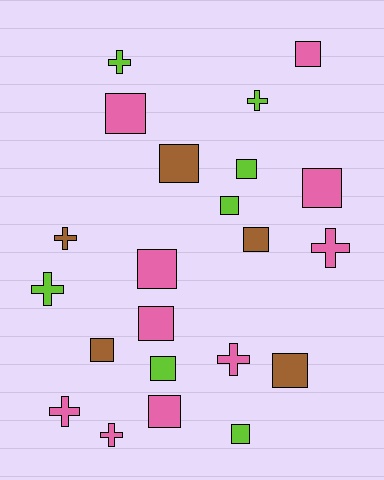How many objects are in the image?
There are 22 objects.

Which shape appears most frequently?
Square, with 14 objects.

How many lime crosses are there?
There are 3 lime crosses.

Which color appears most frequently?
Pink, with 10 objects.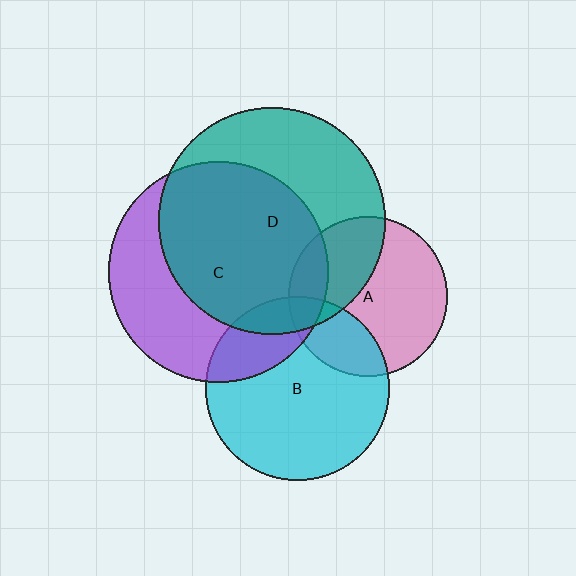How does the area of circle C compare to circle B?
Approximately 1.4 times.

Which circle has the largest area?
Circle D (teal).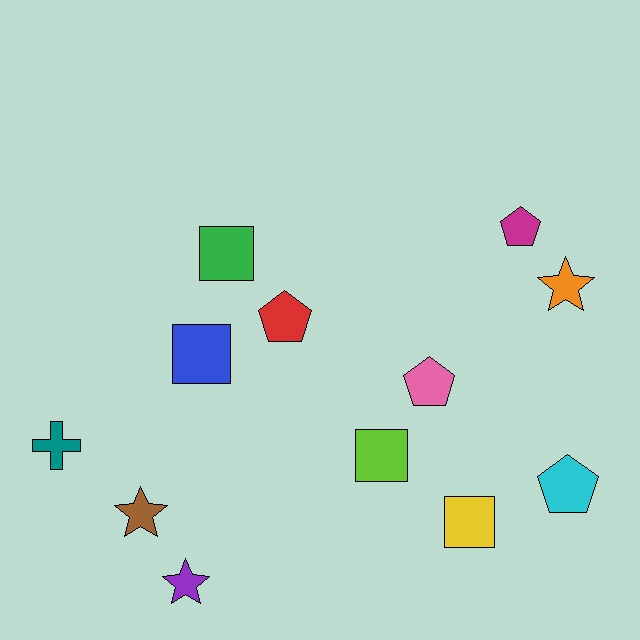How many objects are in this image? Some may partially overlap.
There are 12 objects.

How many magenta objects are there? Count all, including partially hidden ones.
There is 1 magenta object.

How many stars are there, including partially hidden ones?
There are 3 stars.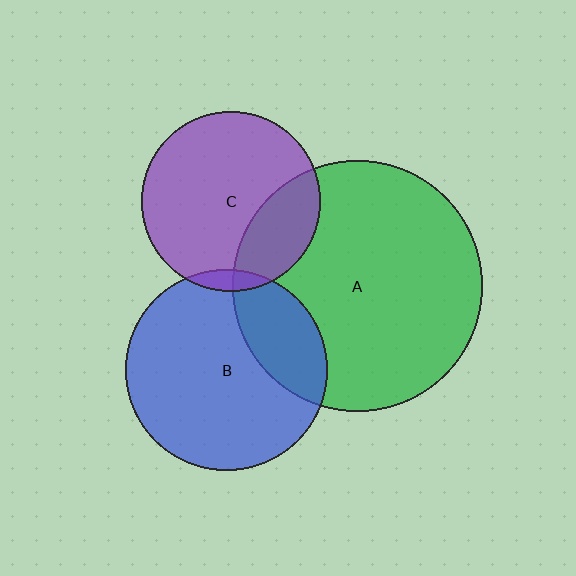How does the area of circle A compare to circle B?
Approximately 1.5 times.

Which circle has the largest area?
Circle A (green).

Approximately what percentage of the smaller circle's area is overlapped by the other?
Approximately 25%.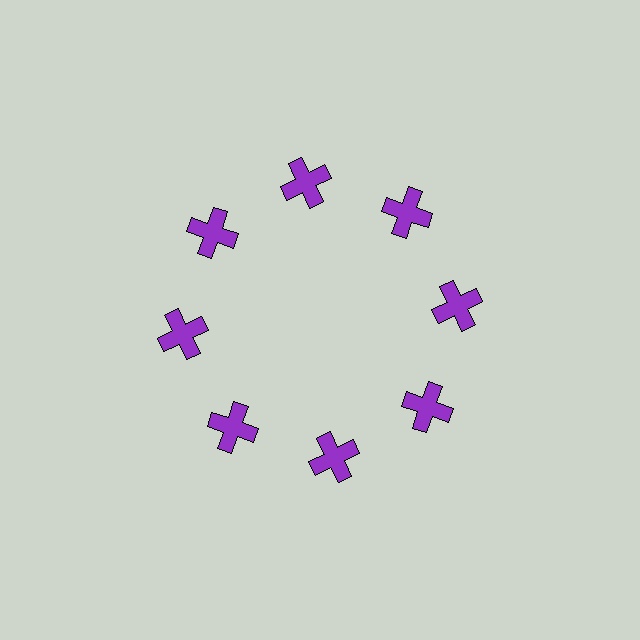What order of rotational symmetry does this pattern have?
This pattern has 8-fold rotational symmetry.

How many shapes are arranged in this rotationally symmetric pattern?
There are 8 shapes, arranged in 8 groups of 1.